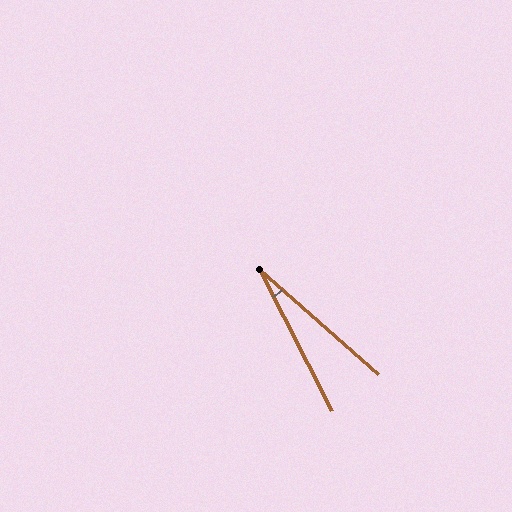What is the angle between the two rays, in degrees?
Approximately 22 degrees.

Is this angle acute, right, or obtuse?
It is acute.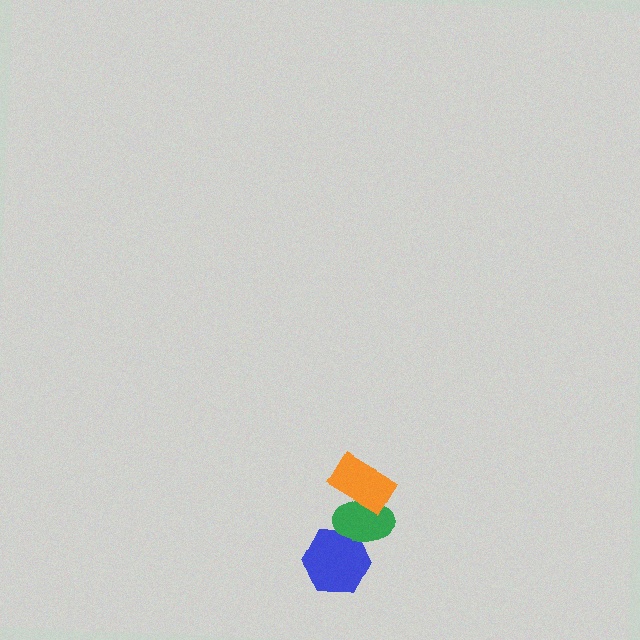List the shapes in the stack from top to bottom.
From top to bottom: the orange rectangle, the green ellipse, the blue hexagon.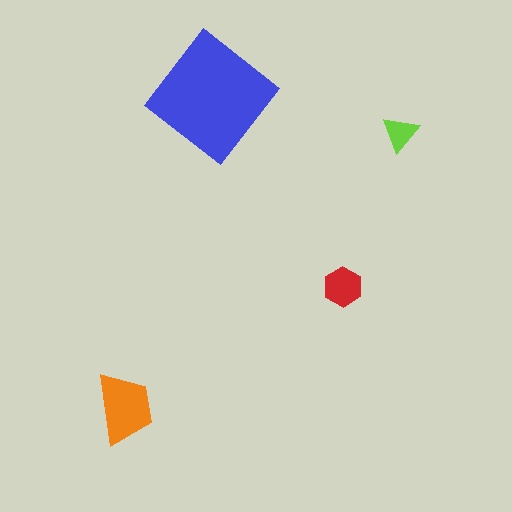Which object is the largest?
The blue diamond.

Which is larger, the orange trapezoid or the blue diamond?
The blue diamond.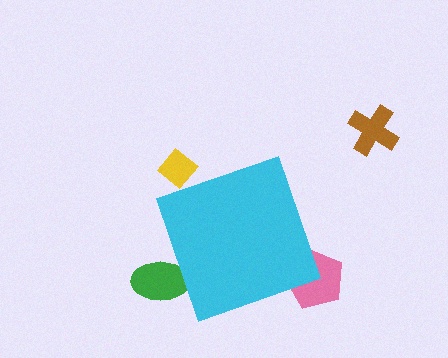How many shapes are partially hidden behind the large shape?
3 shapes are partially hidden.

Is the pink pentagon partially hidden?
Yes, the pink pentagon is partially hidden behind the cyan diamond.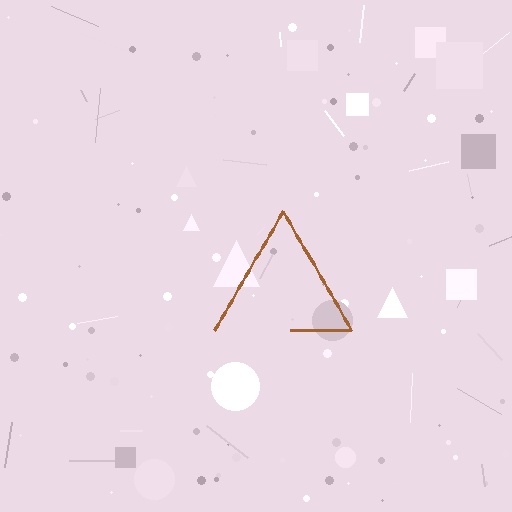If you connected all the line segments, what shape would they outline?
They would outline a triangle.